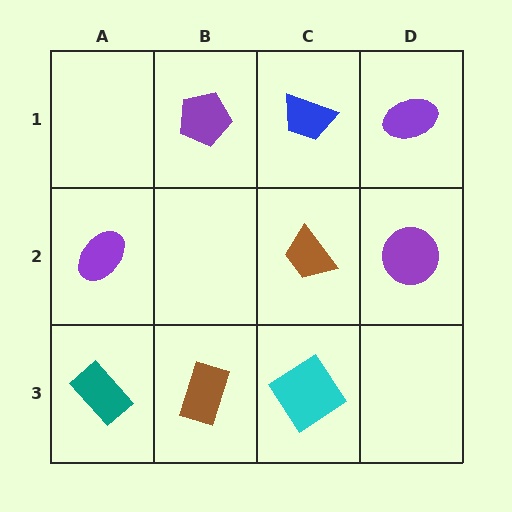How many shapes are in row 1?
3 shapes.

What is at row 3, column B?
A brown rectangle.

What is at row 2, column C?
A brown trapezoid.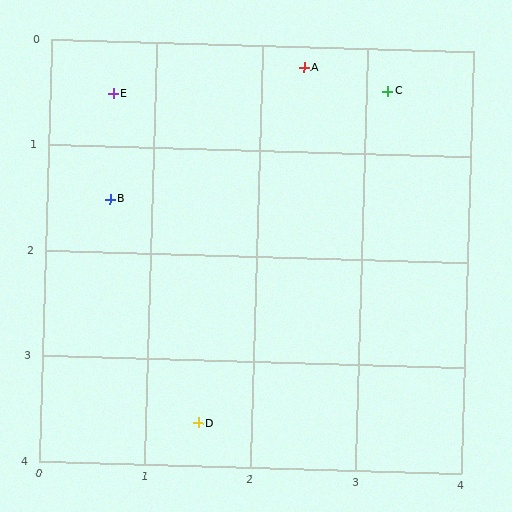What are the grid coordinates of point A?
Point A is at approximately (2.4, 0.2).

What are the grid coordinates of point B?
Point B is at approximately (0.6, 1.5).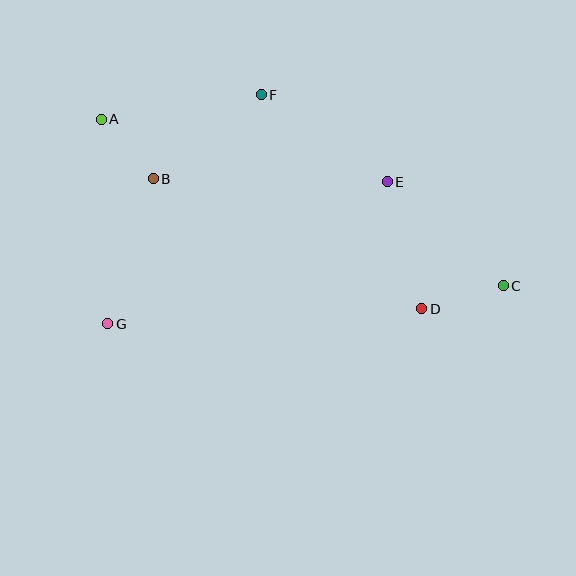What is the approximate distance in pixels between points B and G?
The distance between B and G is approximately 152 pixels.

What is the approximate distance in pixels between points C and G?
The distance between C and G is approximately 397 pixels.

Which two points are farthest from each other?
Points A and C are farthest from each other.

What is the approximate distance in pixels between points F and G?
The distance between F and G is approximately 276 pixels.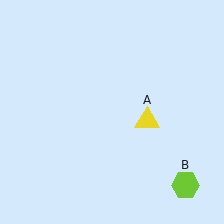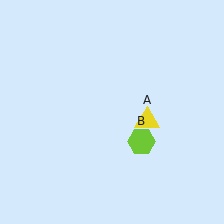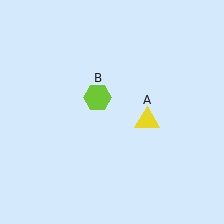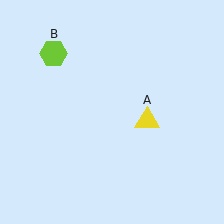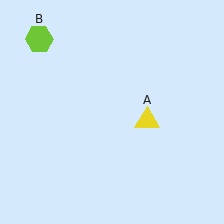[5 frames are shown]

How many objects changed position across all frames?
1 object changed position: lime hexagon (object B).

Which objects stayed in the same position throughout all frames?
Yellow triangle (object A) remained stationary.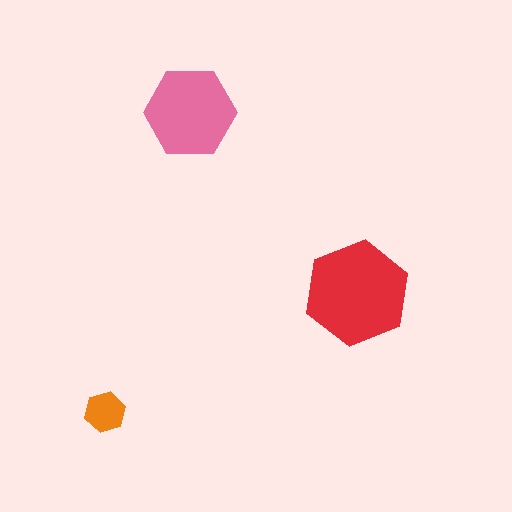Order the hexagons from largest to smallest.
the red one, the pink one, the orange one.